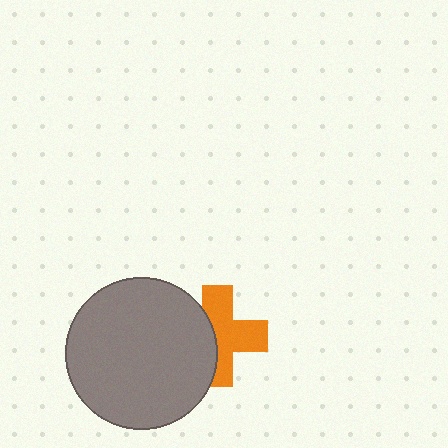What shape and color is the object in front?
The object in front is a gray circle.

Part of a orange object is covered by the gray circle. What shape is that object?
It is a cross.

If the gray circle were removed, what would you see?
You would see the complete orange cross.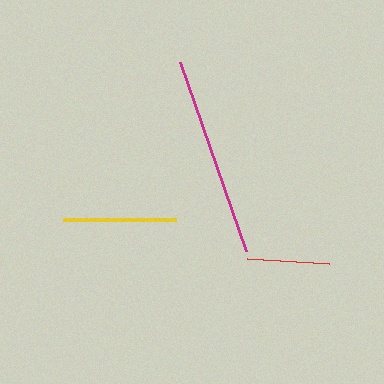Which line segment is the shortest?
The red line is the shortest at approximately 82 pixels.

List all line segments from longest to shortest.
From longest to shortest: magenta, yellow, red.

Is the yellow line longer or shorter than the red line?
The yellow line is longer than the red line.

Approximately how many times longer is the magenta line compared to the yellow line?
The magenta line is approximately 1.8 times the length of the yellow line.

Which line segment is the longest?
The magenta line is the longest at approximately 200 pixels.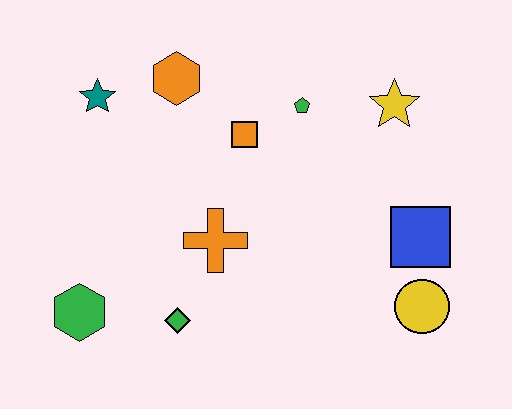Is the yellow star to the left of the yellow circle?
Yes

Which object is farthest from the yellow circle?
The teal star is farthest from the yellow circle.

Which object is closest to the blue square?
The yellow circle is closest to the blue square.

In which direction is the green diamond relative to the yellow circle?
The green diamond is to the left of the yellow circle.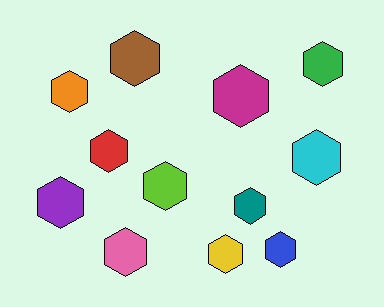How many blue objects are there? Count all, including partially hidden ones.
There is 1 blue object.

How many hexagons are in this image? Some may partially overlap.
There are 12 hexagons.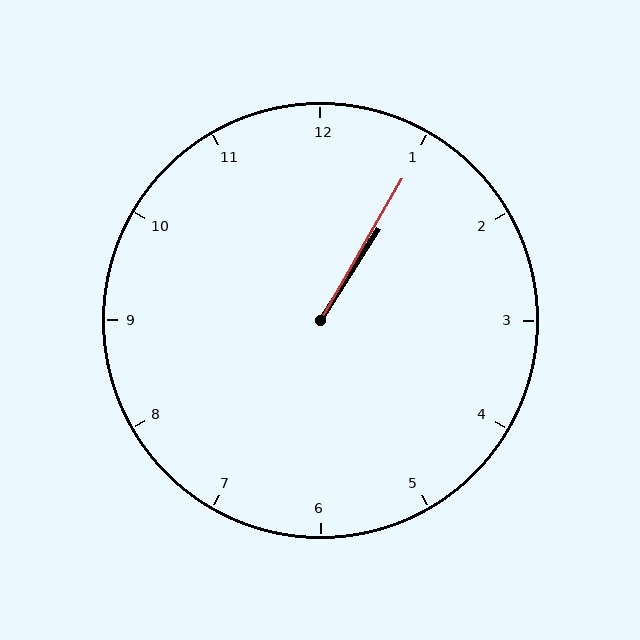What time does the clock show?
1:05.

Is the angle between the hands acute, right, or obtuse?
It is acute.